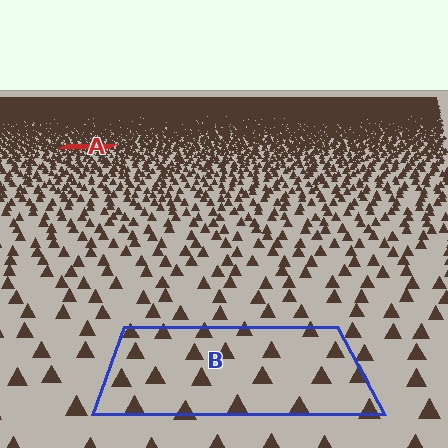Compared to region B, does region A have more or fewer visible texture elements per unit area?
Region A has more texture elements per unit area — they are packed more densely because it is farther away.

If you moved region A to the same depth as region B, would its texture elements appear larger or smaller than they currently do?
They would appear larger. At a closer depth, the same texture elements are projected at a bigger on-screen size.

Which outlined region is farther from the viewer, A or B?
Region A is farther from the viewer — the texture elements inside it appear smaller and more densely packed.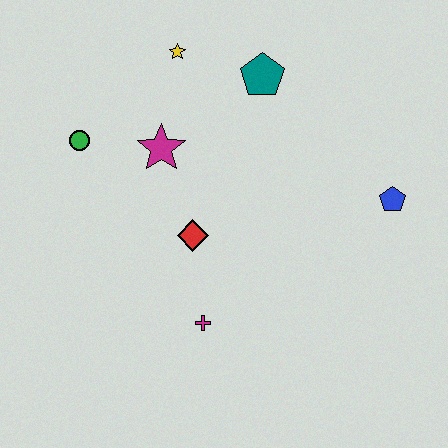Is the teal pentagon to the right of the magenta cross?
Yes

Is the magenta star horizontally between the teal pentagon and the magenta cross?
No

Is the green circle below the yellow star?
Yes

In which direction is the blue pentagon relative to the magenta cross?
The blue pentagon is to the right of the magenta cross.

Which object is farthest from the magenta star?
The blue pentagon is farthest from the magenta star.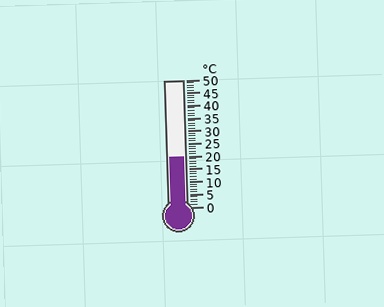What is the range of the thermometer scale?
The thermometer scale ranges from 0°C to 50°C.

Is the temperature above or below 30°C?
The temperature is below 30°C.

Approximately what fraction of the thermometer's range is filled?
The thermometer is filled to approximately 40% of its range.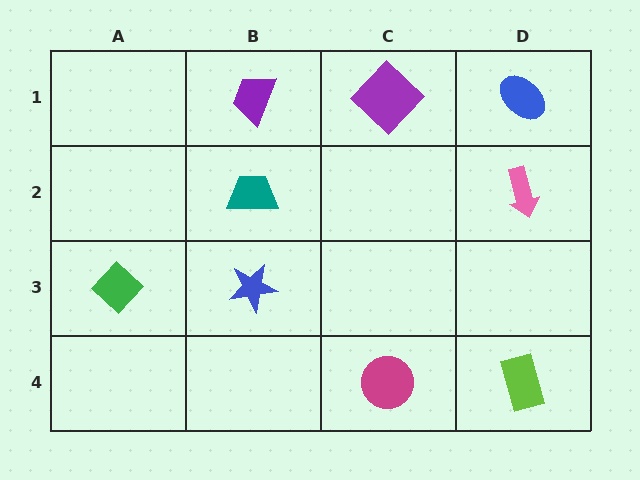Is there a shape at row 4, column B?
No, that cell is empty.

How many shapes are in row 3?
2 shapes.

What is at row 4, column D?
A lime rectangle.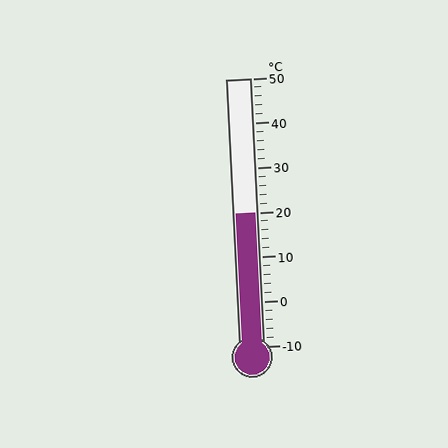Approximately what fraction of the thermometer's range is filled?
The thermometer is filled to approximately 50% of its range.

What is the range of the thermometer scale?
The thermometer scale ranges from -10°C to 50°C.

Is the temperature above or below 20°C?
The temperature is at 20°C.